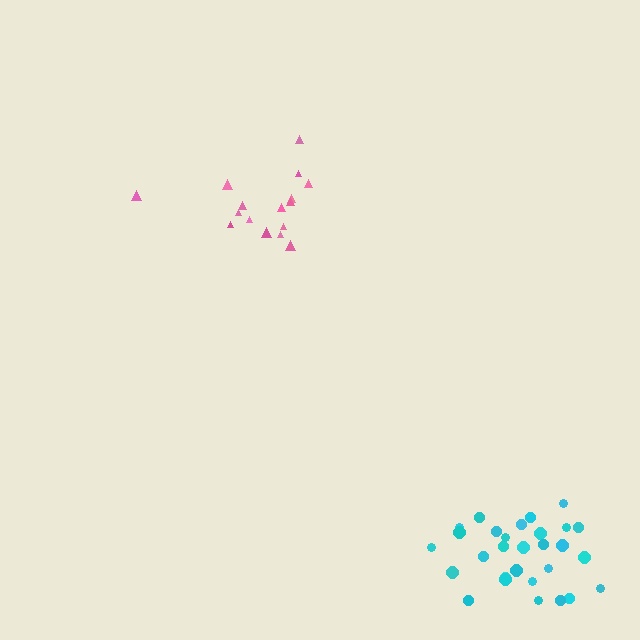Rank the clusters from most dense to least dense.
cyan, pink.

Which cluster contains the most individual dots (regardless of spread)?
Cyan (29).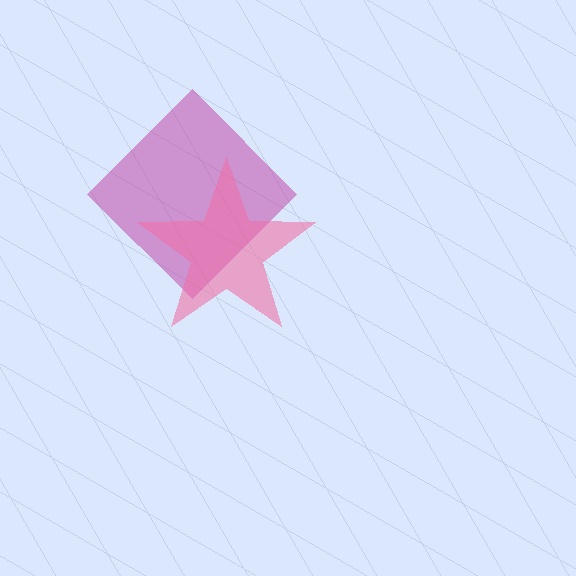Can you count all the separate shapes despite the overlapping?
Yes, there are 2 separate shapes.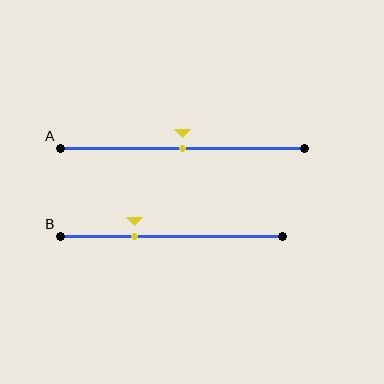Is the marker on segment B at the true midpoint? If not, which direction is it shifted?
No, the marker on segment B is shifted to the left by about 17% of the segment length.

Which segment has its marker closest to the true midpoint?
Segment A has its marker closest to the true midpoint.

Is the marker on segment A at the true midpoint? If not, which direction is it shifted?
Yes, the marker on segment A is at the true midpoint.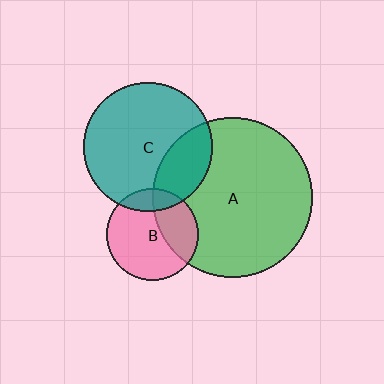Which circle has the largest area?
Circle A (green).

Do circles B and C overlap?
Yes.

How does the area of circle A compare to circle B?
Approximately 3.0 times.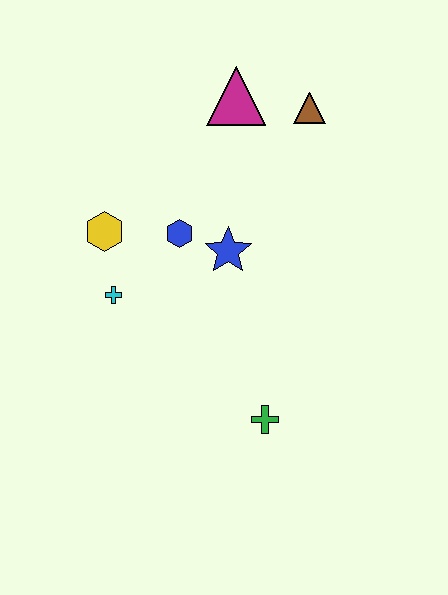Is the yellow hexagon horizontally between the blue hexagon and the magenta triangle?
No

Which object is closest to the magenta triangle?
The brown triangle is closest to the magenta triangle.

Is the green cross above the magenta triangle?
No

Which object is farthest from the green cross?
The magenta triangle is farthest from the green cross.